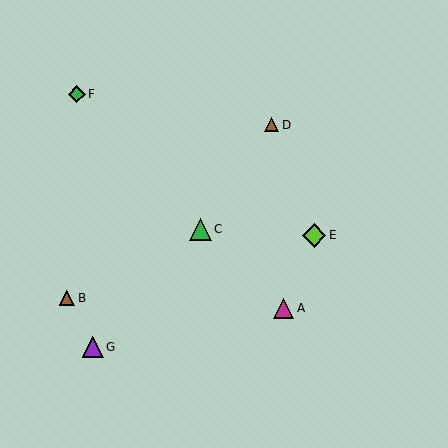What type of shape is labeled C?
Shape C is a green triangle.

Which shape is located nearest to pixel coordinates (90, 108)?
The green diamond (labeled F) at (77, 94) is nearest to that location.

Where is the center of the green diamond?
The center of the green diamond is at (77, 94).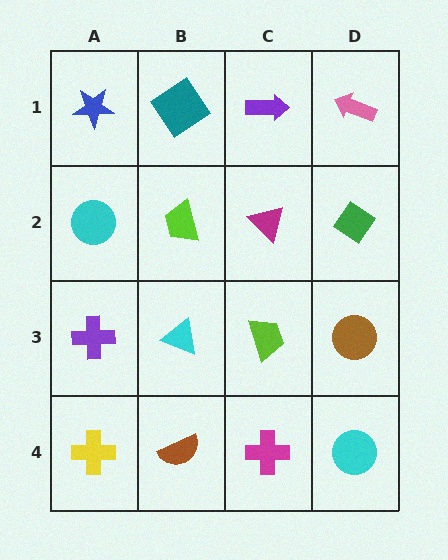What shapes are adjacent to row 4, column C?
A lime trapezoid (row 3, column C), a brown semicircle (row 4, column B), a cyan circle (row 4, column D).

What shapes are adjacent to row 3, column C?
A magenta triangle (row 2, column C), a magenta cross (row 4, column C), a cyan triangle (row 3, column B), a brown circle (row 3, column D).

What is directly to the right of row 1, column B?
A purple arrow.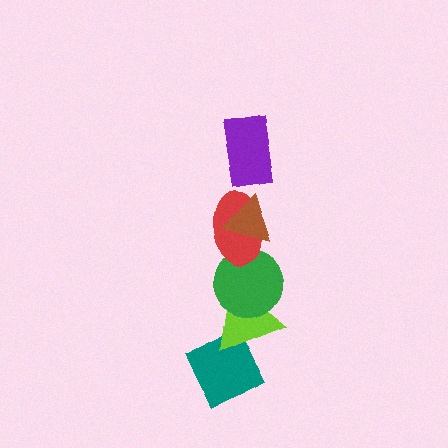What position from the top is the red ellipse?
The red ellipse is 3rd from the top.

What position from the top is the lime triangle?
The lime triangle is 5th from the top.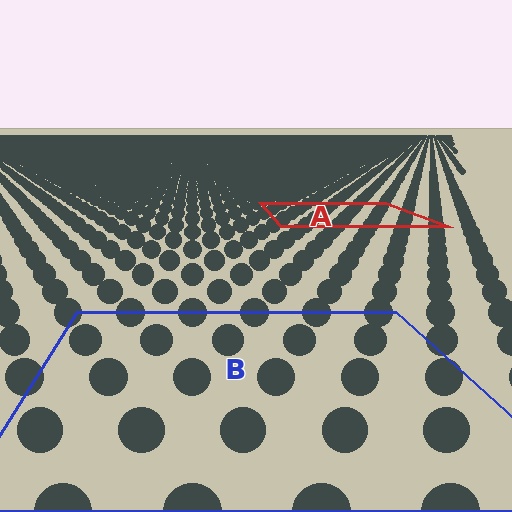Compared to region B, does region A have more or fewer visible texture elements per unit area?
Region A has more texture elements per unit area — they are packed more densely because it is farther away.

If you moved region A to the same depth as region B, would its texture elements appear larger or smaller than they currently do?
They would appear larger. At a closer depth, the same texture elements are projected at a bigger on-screen size.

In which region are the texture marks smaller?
The texture marks are smaller in region A, because it is farther away.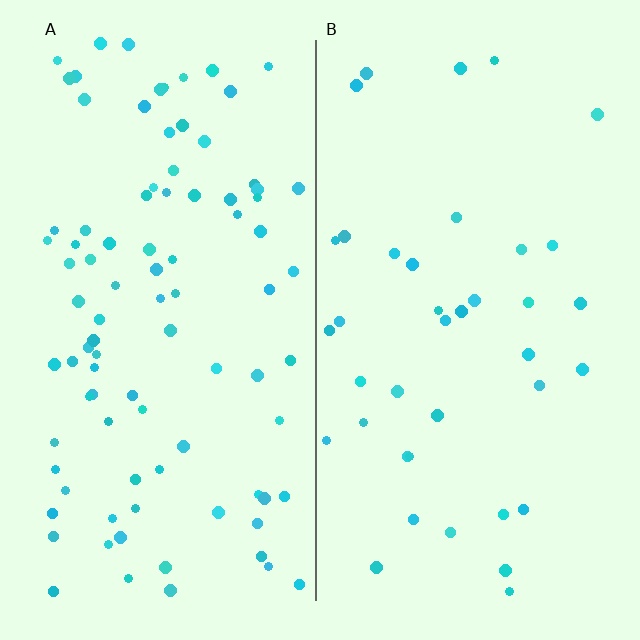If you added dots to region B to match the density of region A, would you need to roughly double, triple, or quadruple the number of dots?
Approximately double.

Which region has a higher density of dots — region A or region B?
A (the left).